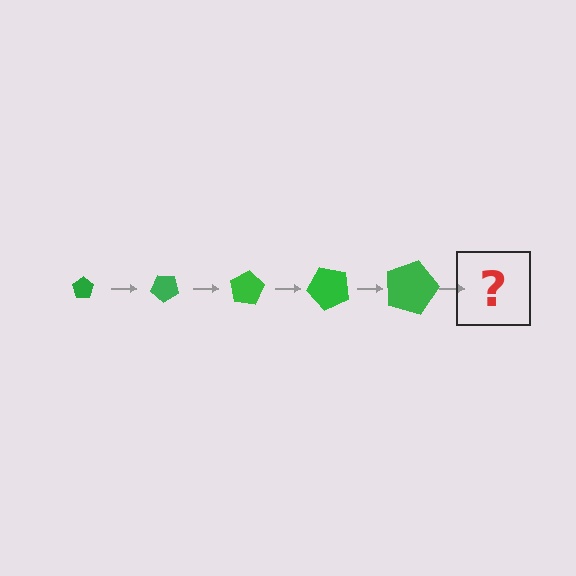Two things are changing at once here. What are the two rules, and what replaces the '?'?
The two rules are that the pentagon grows larger each step and it rotates 40 degrees each step. The '?' should be a pentagon, larger than the previous one and rotated 200 degrees from the start.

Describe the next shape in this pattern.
It should be a pentagon, larger than the previous one and rotated 200 degrees from the start.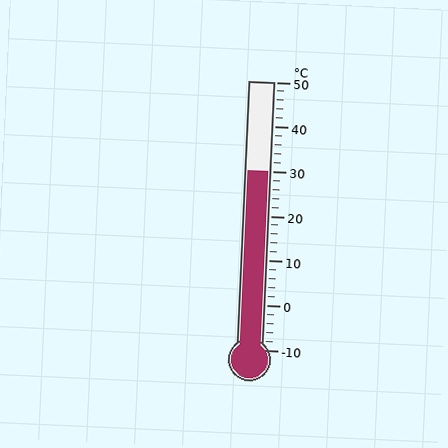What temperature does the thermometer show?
The thermometer shows approximately 30°C.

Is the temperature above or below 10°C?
The temperature is above 10°C.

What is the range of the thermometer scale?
The thermometer scale ranges from -10°C to 50°C.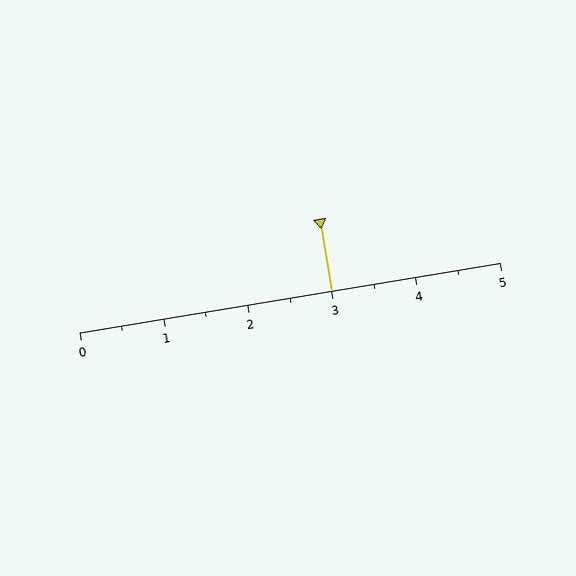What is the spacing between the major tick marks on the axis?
The major ticks are spaced 1 apart.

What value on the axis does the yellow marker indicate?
The marker indicates approximately 3.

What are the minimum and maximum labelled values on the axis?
The axis runs from 0 to 5.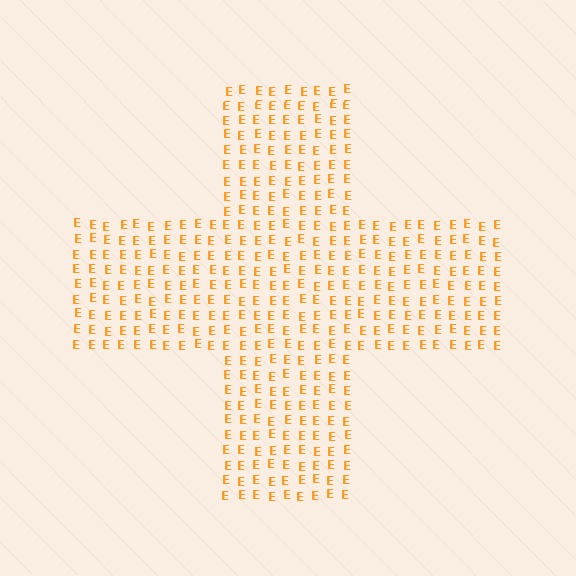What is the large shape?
The large shape is a cross.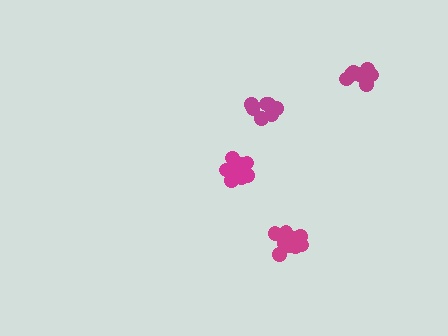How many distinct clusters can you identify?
There are 4 distinct clusters.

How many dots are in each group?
Group 1: 11 dots, Group 2: 12 dots, Group 3: 11 dots, Group 4: 7 dots (41 total).